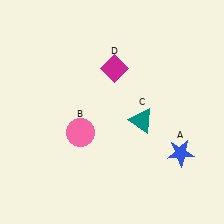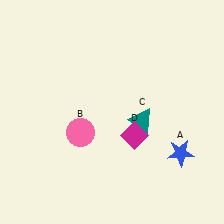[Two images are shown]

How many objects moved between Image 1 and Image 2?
1 object moved between the two images.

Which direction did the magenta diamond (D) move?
The magenta diamond (D) moved down.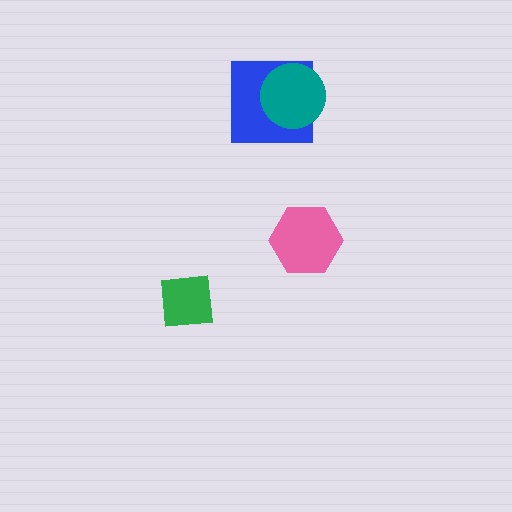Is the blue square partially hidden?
Yes, it is partially covered by another shape.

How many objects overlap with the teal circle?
1 object overlaps with the teal circle.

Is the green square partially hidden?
No, no other shape covers it.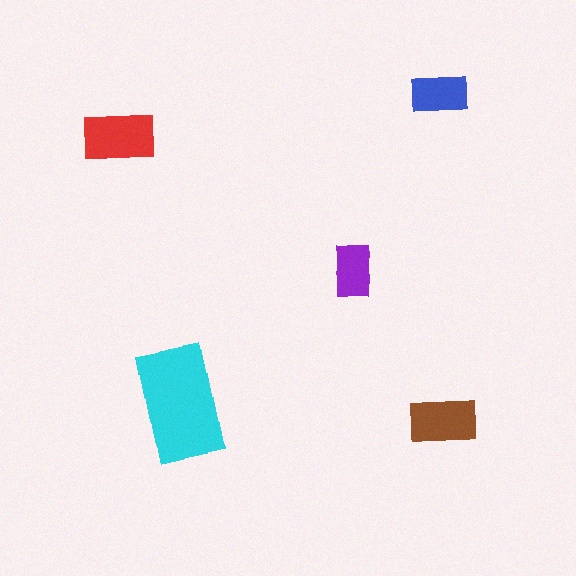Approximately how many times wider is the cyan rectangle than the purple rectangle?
About 2 times wider.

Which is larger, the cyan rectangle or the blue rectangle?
The cyan one.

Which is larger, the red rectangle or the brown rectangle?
The red one.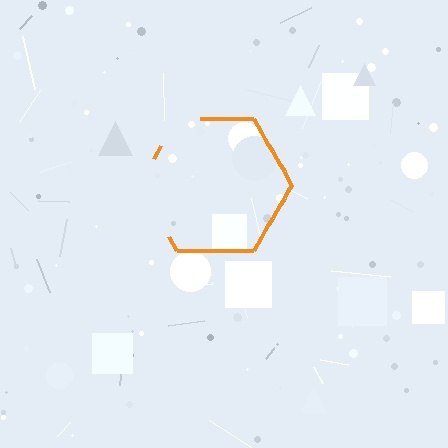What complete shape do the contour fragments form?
The contour fragments form a hexagon.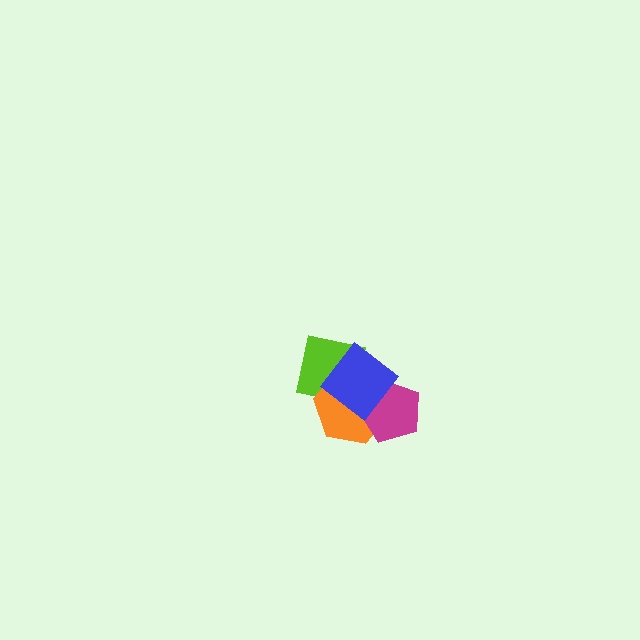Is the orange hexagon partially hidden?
Yes, it is partially covered by another shape.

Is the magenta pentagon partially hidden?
Yes, it is partially covered by another shape.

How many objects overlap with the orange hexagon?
3 objects overlap with the orange hexagon.